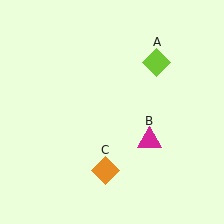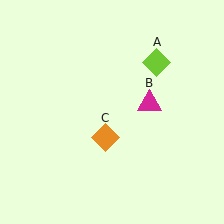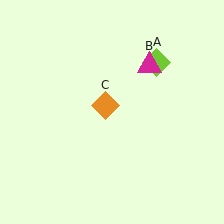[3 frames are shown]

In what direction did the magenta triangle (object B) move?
The magenta triangle (object B) moved up.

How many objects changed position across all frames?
2 objects changed position: magenta triangle (object B), orange diamond (object C).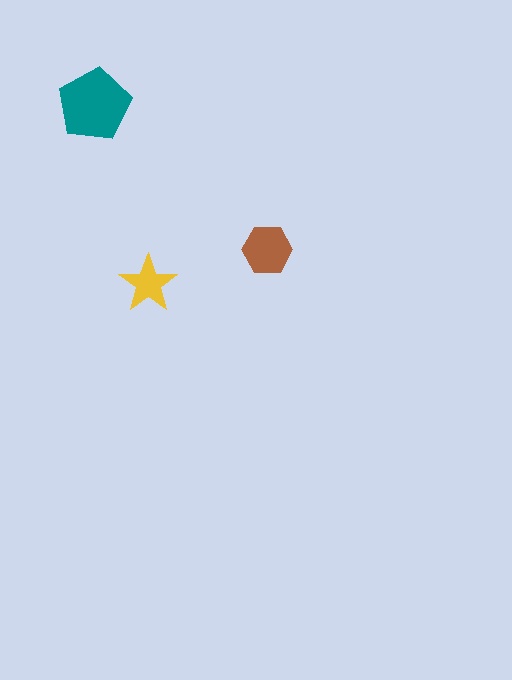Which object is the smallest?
The yellow star.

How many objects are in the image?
There are 3 objects in the image.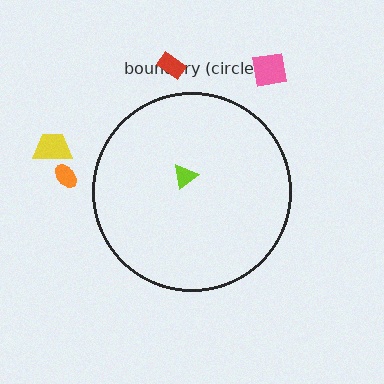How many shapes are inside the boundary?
1 inside, 4 outside.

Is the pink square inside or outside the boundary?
Outside.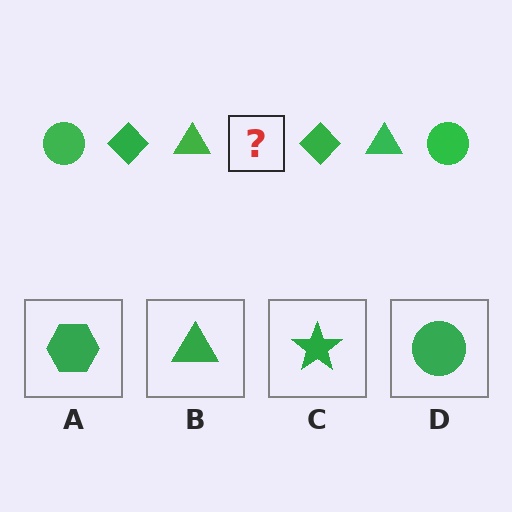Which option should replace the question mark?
Option D.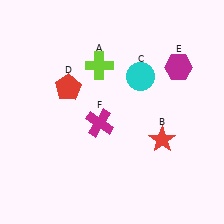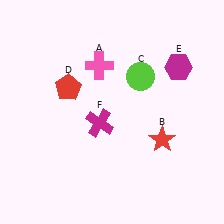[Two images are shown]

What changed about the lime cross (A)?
In Image 1, A is lime. In Image 2, it changed to pink.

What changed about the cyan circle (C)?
In Image 1, C is cyan. In Image 2, it changed to lime.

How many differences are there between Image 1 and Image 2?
There are 2 differences between the two images.